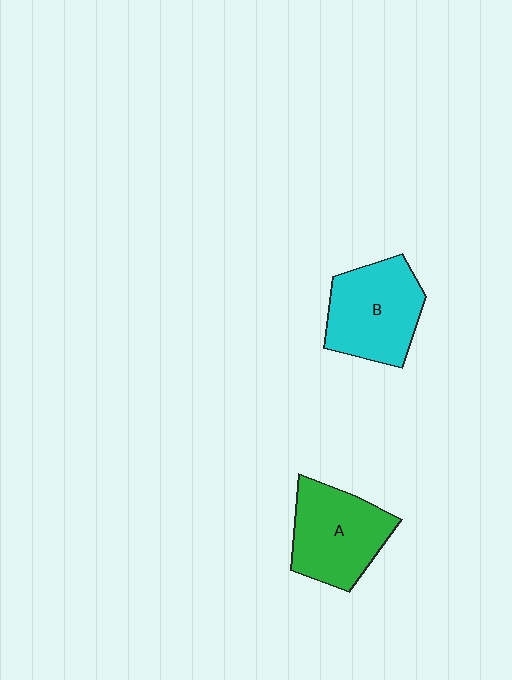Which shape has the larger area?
Shape B (cyan).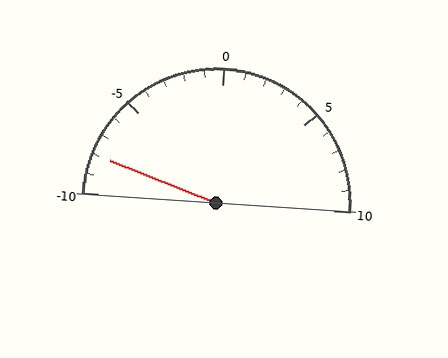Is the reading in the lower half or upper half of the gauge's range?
The reading is in the lower half of the range (-10 to 10).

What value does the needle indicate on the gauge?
The needle indicates approximately -8.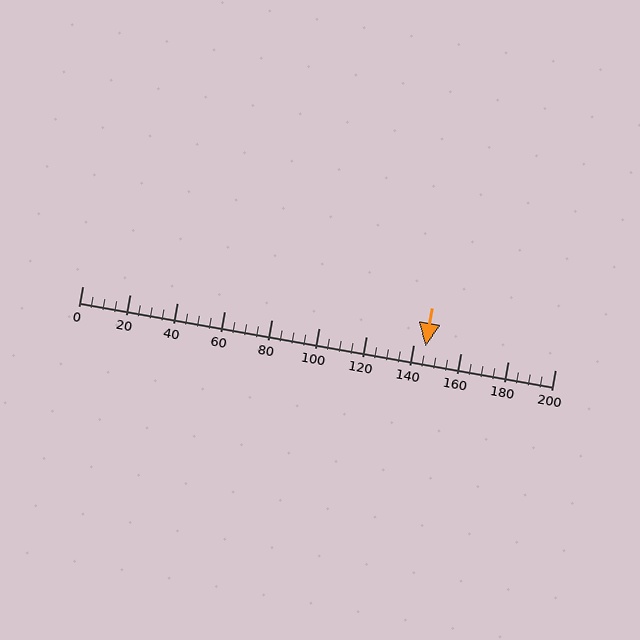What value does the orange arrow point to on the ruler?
The orange arrow points to approximately 145.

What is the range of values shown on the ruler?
The ruler shows values from 0 to 200.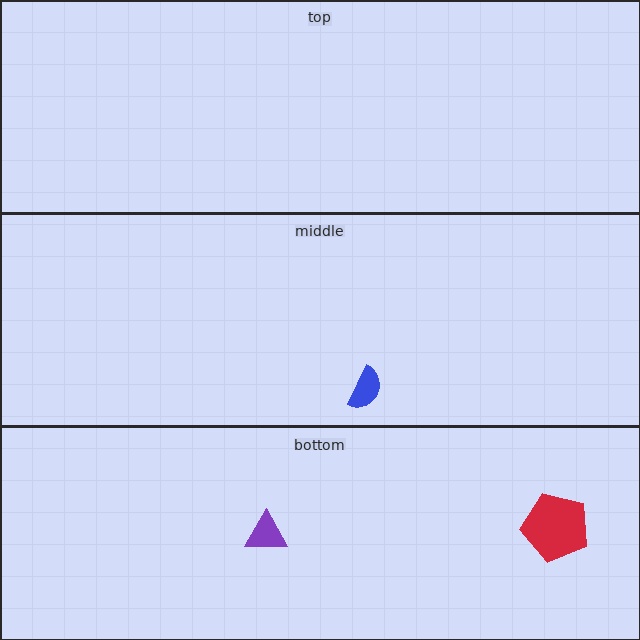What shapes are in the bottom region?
The red pentagon, the purple triangle.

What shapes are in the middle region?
The blue semicircle.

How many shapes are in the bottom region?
2.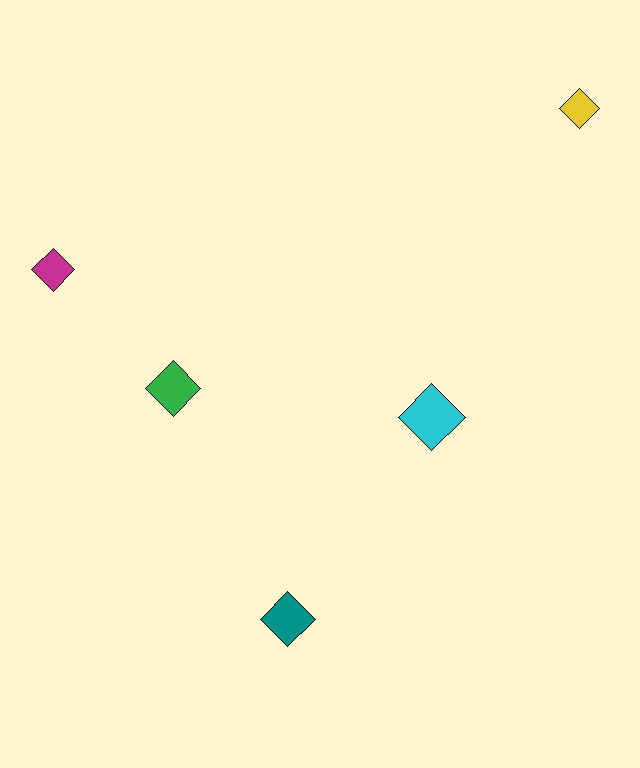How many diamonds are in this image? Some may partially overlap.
There are 5 diamonds.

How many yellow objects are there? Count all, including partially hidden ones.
There is 1 yellow object.